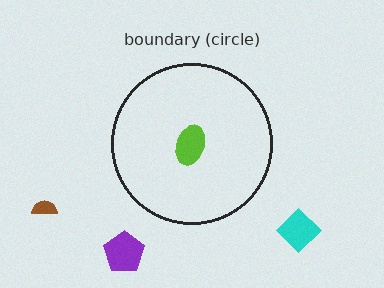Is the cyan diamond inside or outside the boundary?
Outside.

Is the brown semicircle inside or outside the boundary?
Outside.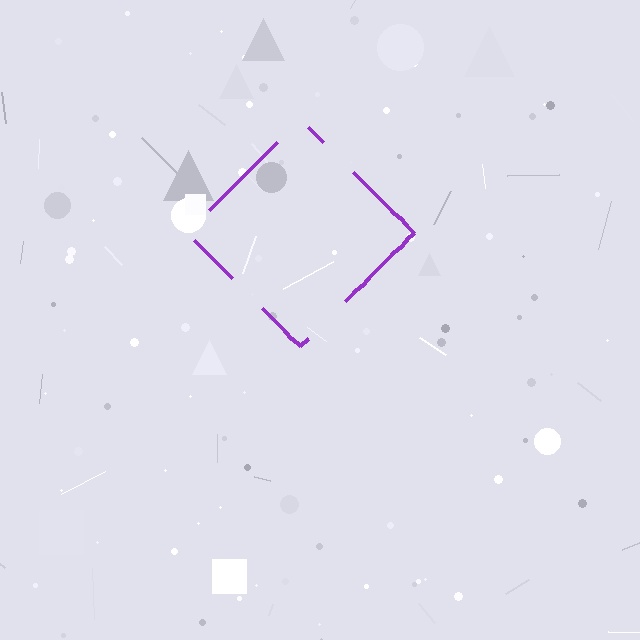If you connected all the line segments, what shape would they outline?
They would outline a diamond.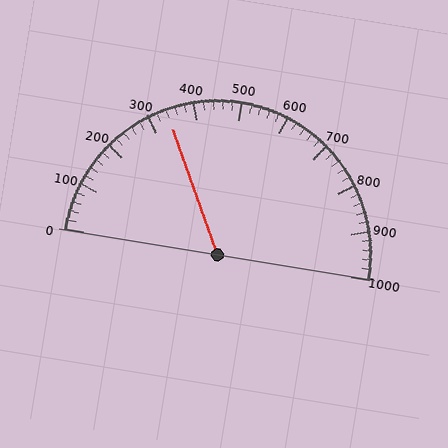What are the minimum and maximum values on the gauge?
The gauge ranges from 0 to 1000.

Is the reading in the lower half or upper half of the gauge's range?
The reading is in the lower half of the range (0 to 1000).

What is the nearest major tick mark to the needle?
The nearest major tick mark is 300.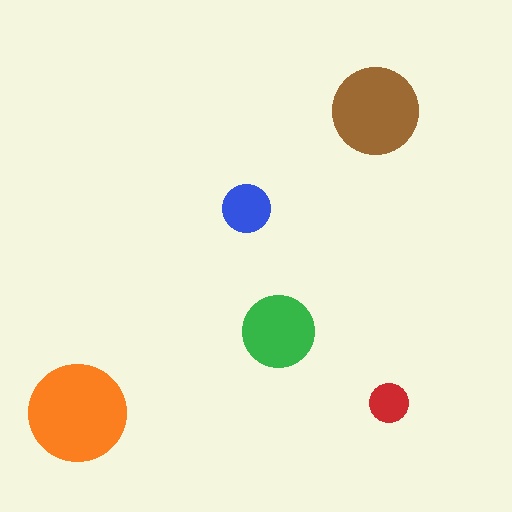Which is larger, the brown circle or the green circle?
The brown one.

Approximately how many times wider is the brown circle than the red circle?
About 2 times wider.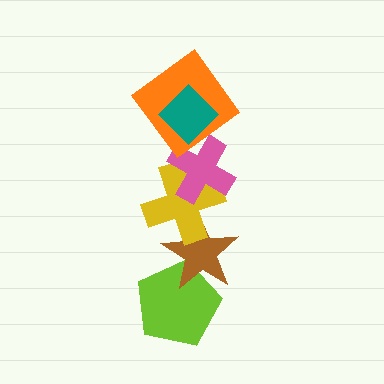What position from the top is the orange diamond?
The orange diamond is 2nd from the top.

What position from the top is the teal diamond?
The teal diamond is 1st from the top.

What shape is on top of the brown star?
The yellow cross is on top of the brown star.